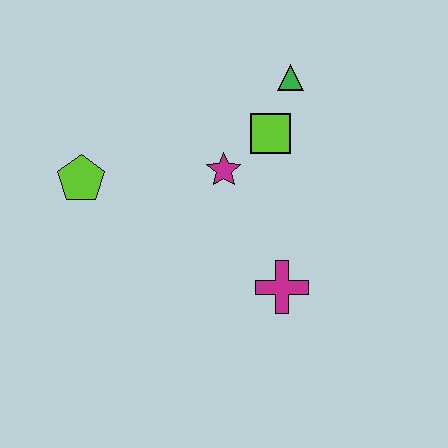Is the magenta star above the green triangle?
No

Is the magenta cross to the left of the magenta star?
No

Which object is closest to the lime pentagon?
The magenta star is closest to the lime pentagon.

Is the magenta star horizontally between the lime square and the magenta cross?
No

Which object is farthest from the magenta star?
The lime pentagon is farthest from the magenta star.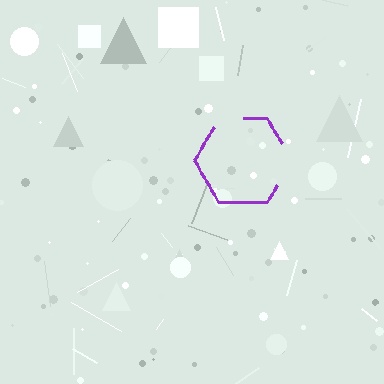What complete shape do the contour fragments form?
The contour fragments form a hexagon.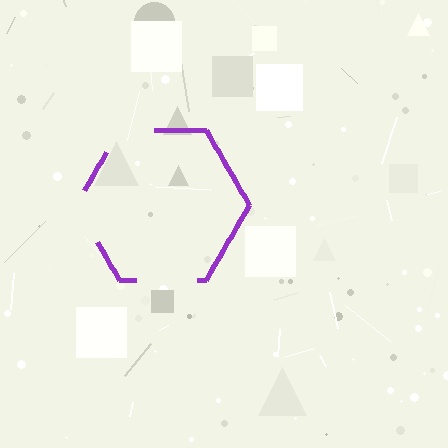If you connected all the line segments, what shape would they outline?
They would outline a hexagon.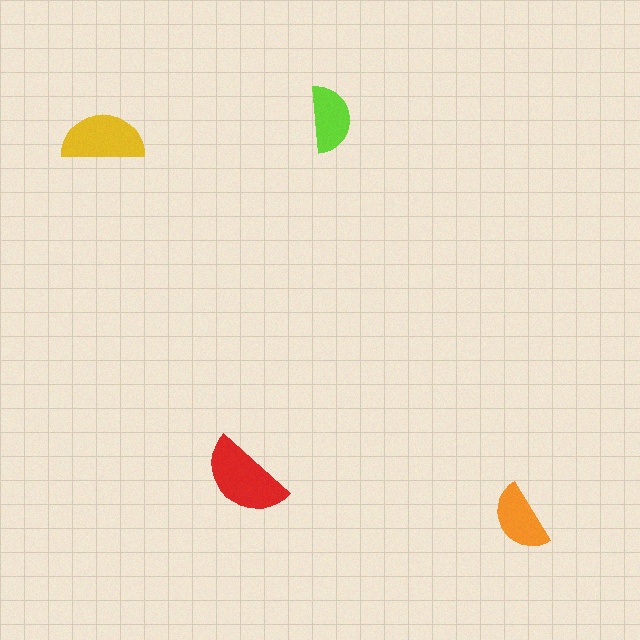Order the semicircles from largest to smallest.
the red one, the yellow one, the orange one, the lime one.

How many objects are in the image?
There are 4 objects in the image.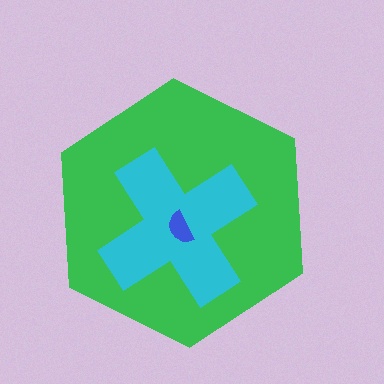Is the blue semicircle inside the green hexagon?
Yes.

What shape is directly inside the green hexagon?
The cyan cross.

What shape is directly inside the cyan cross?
The blue semicircle.